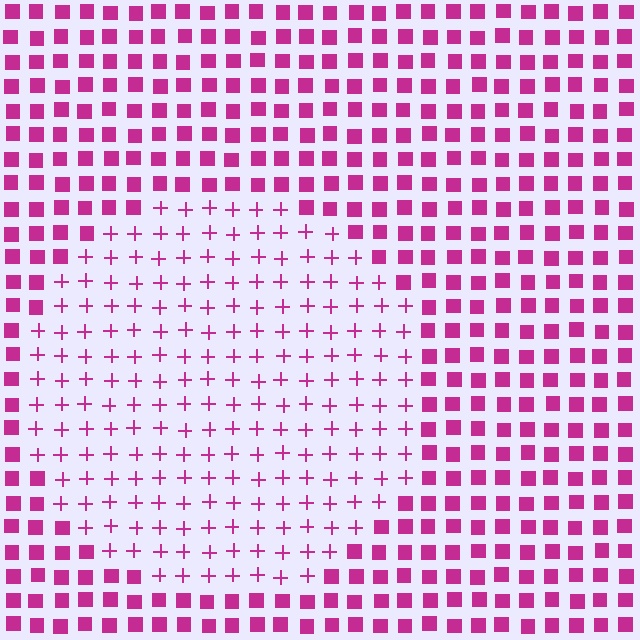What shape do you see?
I see a circle.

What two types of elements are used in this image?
The image uses plus signs inside the circle region and squares outside it.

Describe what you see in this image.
The image is filled with small magenta elements arranged in a uniform grid. A circle-shaped region contains plus signs, while the surrounding area contains squares. The boundary is defined purely by the change in element shape.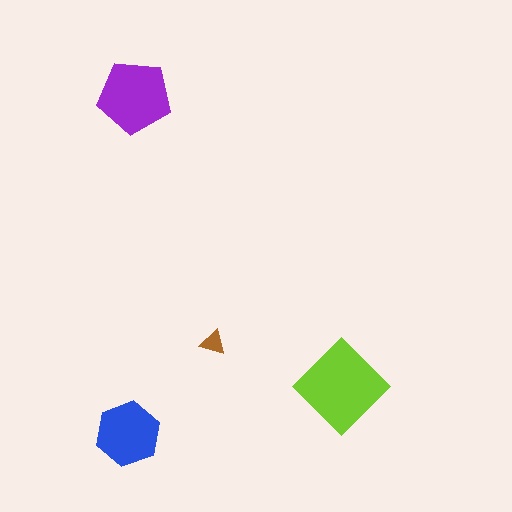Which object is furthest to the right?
The lime diamond is rightmost.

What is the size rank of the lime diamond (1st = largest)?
1st.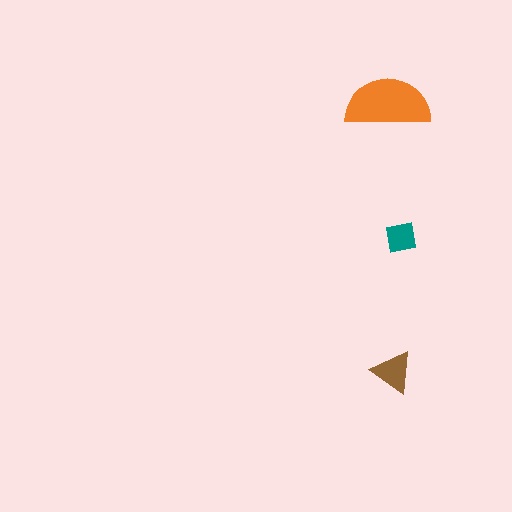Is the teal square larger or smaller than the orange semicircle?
Smaller.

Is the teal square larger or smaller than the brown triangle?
Smaller.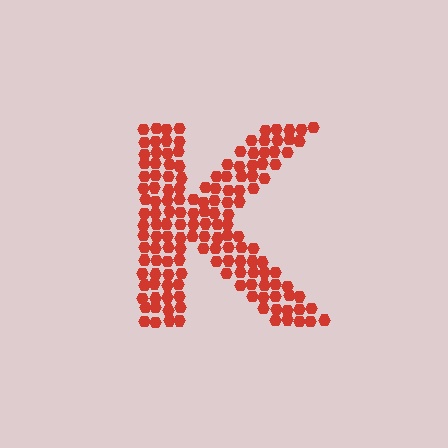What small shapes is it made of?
It is made of small hexagons.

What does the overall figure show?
The overall figure shows the letter K.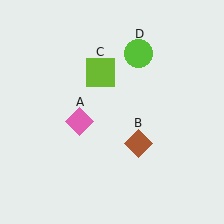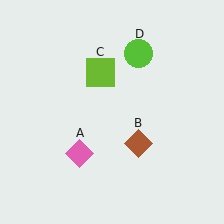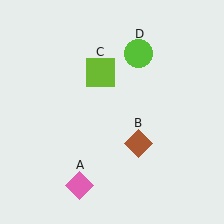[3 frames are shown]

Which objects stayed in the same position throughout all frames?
Brown diamond (object B) and lime square (object C) and lime circle (object D) remained stationary.